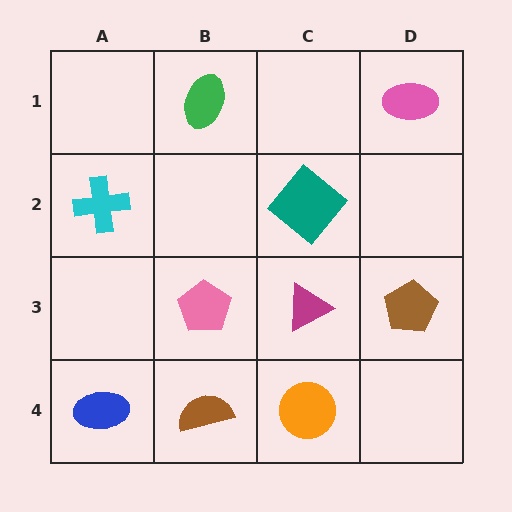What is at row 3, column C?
A magenta triangle.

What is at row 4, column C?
An orange circle.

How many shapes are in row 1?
2 shapes.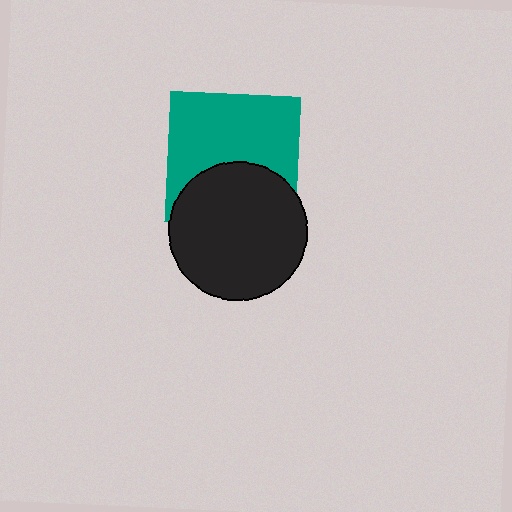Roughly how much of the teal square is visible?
About half of it is visible (roughly 62%).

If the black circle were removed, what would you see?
You would see the complete teal square.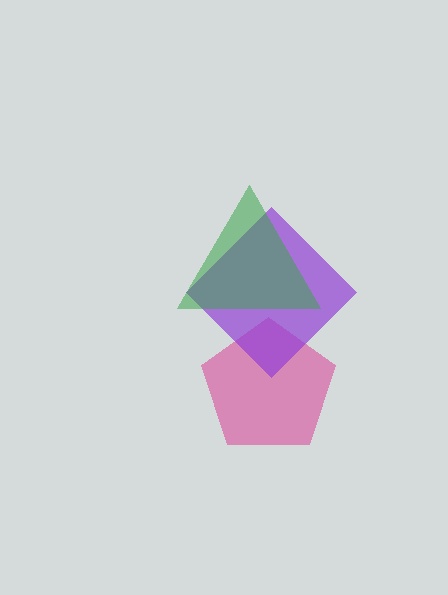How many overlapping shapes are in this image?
There are 3 overlapping shapes in the image.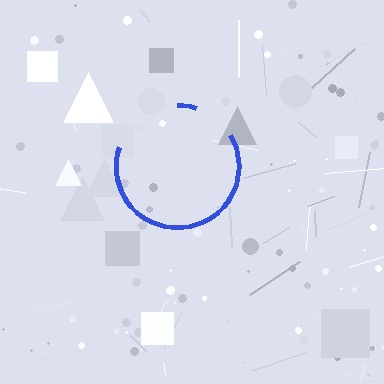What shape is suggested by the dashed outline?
The dashed outline suggests a circle.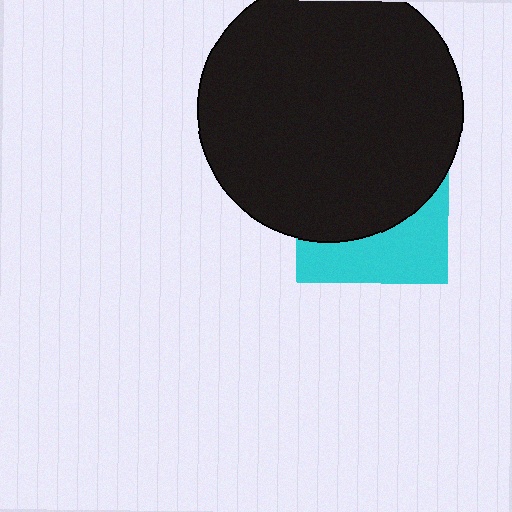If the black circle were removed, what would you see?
You would see the complete cyan square.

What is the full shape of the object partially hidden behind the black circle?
The partially hidden object is a cyan square.